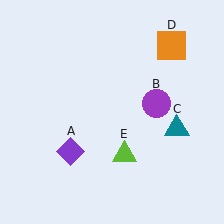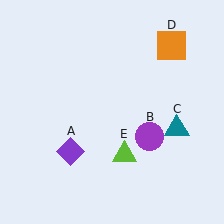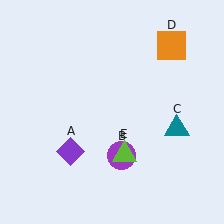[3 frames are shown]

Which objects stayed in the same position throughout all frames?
Purple diamond (object A) and teal triangle (object C) and orange square (object D) and lime triangle (object E) remained stationary.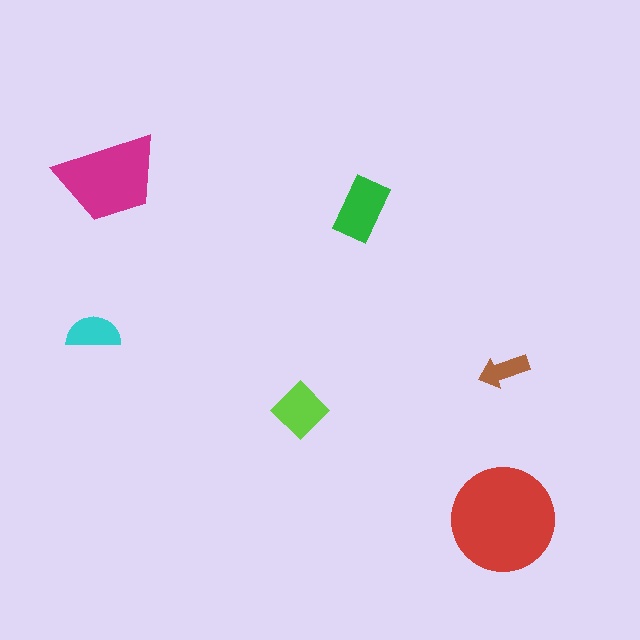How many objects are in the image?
There are 6 objects in the image.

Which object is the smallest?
The brown arrow.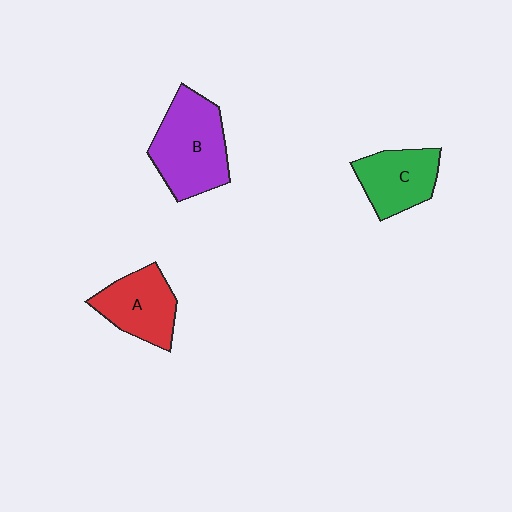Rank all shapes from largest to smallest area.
From largest to smallest: B (purple), A (red), C (green).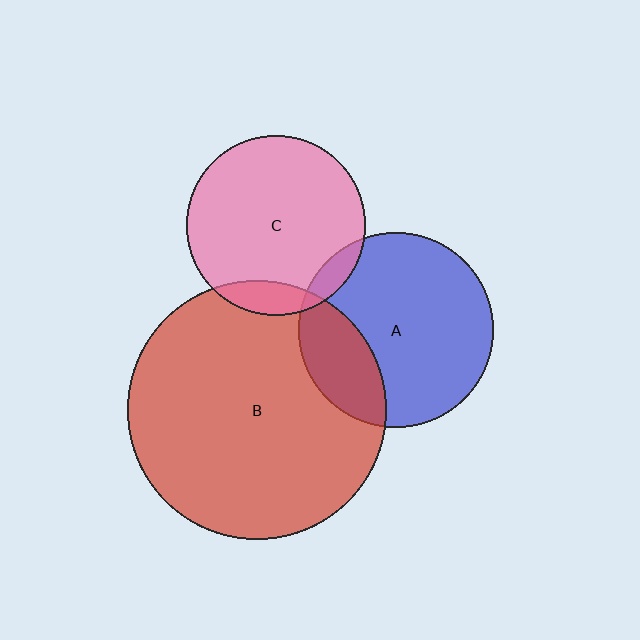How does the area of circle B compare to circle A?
Approximately 1.8 times.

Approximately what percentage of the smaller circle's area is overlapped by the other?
Approximately 10%.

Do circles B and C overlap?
Yes.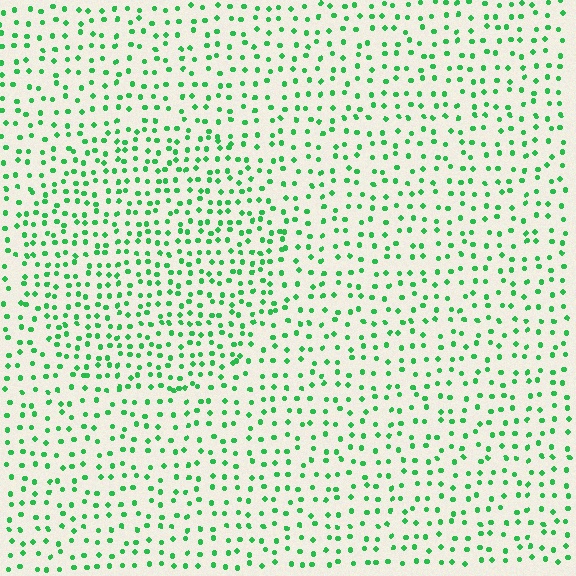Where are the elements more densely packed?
The elements are more densely packed inside the circle boundary.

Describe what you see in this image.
The image contains small green elements arranged at two different densities. A circle-shaped region is visible where the elements are more densely packed than the surrounding area.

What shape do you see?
I see a circle.